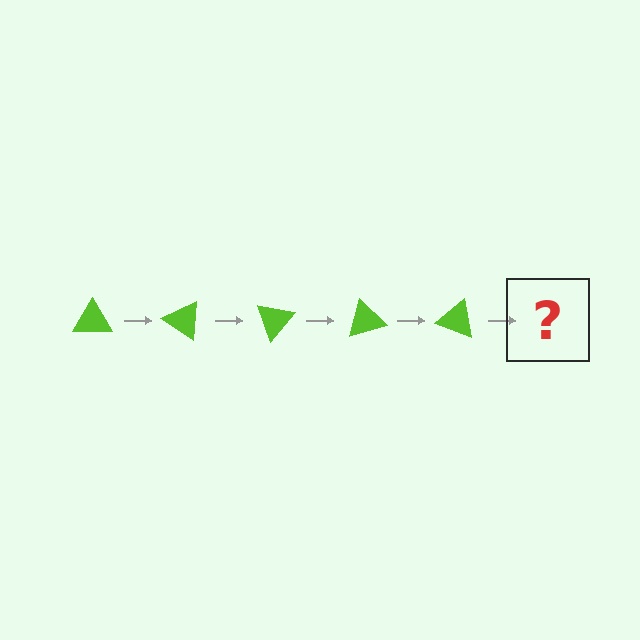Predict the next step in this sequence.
The next step is a lime triangle rotated 175 degrees.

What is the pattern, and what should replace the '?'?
The pattern is that the triangle rotates 35 degrees each step. The '?' should be a lime triangle rotated 175 degrees.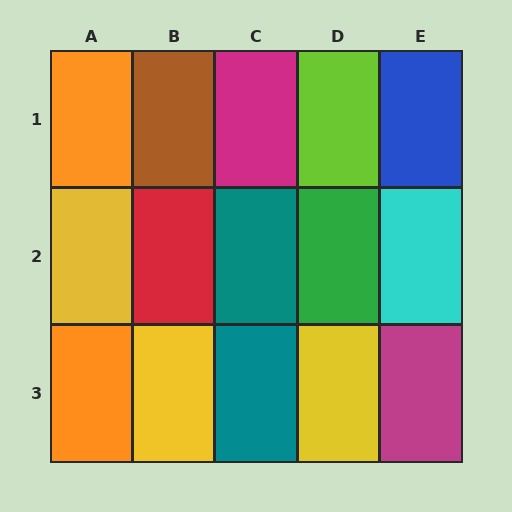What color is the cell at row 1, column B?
Brown.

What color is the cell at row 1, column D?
Lime.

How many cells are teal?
2 cells are teal.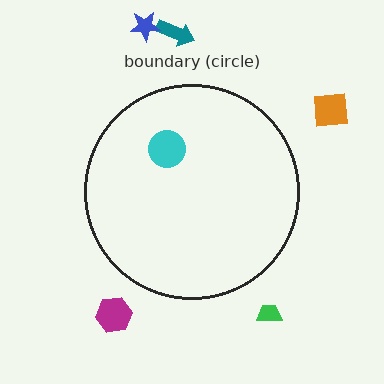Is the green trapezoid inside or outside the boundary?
Outside.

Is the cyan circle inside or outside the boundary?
Inside.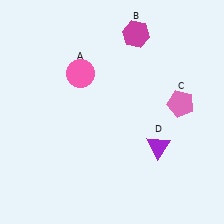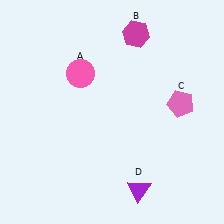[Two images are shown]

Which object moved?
The purple triangle (D) moved down.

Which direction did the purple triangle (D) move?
The purple triangle (D) moved down.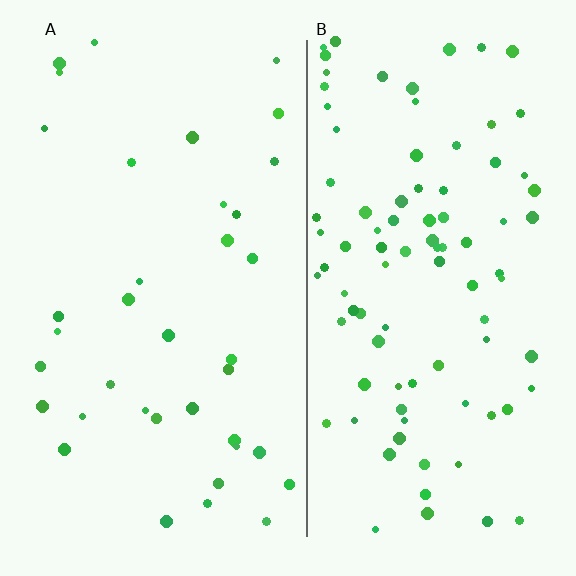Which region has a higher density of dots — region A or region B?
B (the right).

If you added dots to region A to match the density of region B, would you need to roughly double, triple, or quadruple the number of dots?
Approximately double.